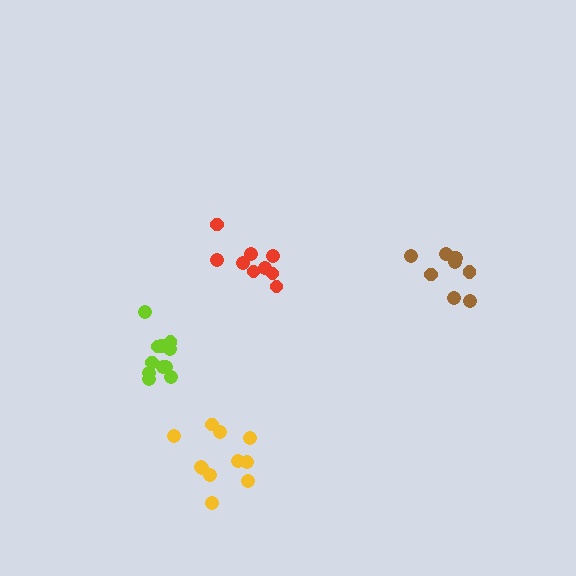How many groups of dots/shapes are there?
There are 4 groups.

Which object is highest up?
The red cluster is topmost.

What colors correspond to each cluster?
The clusters are colored: brown, lime, red, yellow.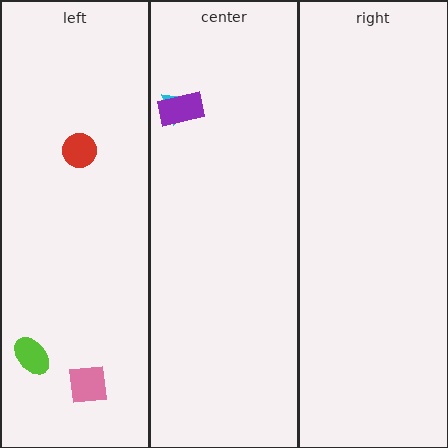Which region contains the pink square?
The left region.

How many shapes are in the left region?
3.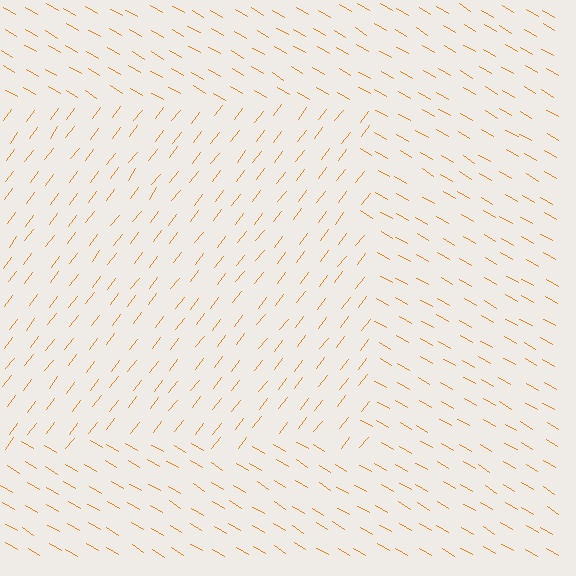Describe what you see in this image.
The image is filled with small orange line segments. A rectangle region in the image has lines oriented differently from the surrounding lines, creating a visible texture boundary.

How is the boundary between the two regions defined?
The boundary is defined purely by a change in line orientation (approximately 83 degrees difference). All lines are the same color and thickness.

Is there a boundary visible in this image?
Yes, there is a texture boundary formed by a change in line orientation.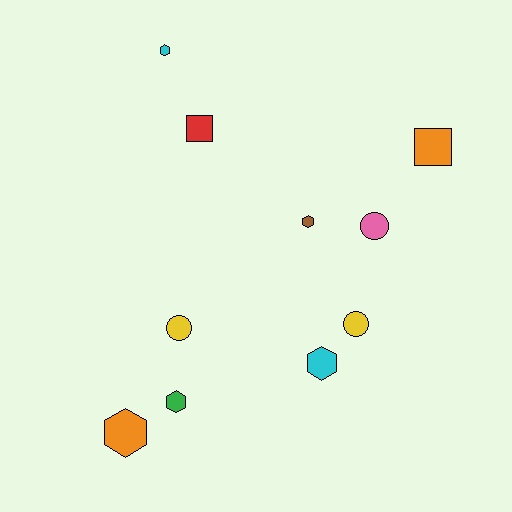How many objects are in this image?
There are 10 objects.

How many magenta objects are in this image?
There are no magenta objects.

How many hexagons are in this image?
There are 5 hexagons.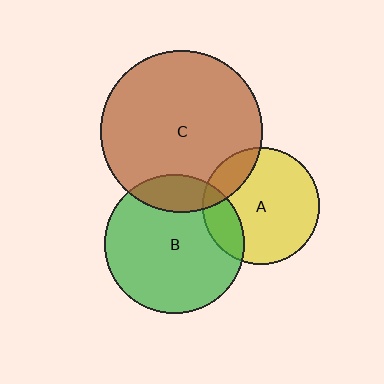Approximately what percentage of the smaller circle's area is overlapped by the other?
Approximately 20%.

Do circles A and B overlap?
Yes.